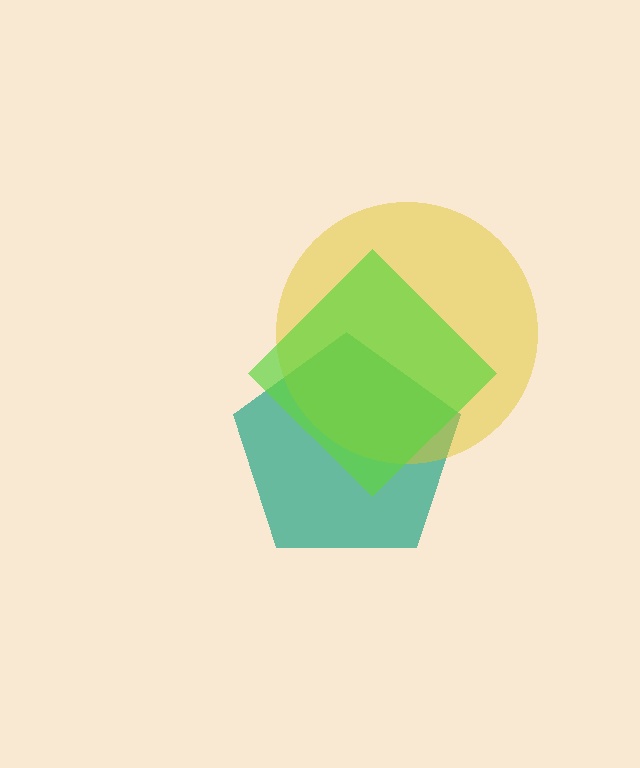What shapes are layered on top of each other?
The layered shapes are: a teal pentagon, a yellow circle, a lime diamond.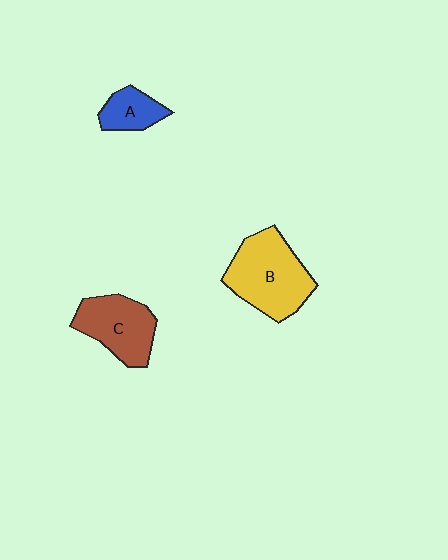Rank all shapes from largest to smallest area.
From largest to smallest: B (yellow), C (brown), A (blue).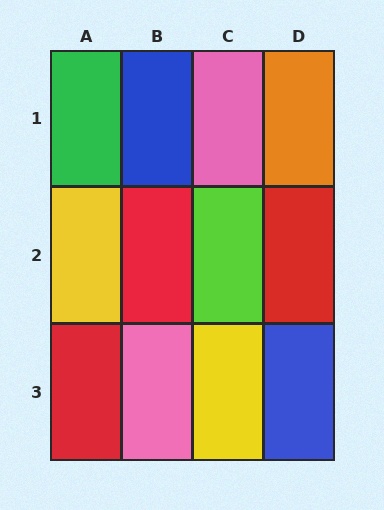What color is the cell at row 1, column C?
Pink.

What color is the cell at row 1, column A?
Green.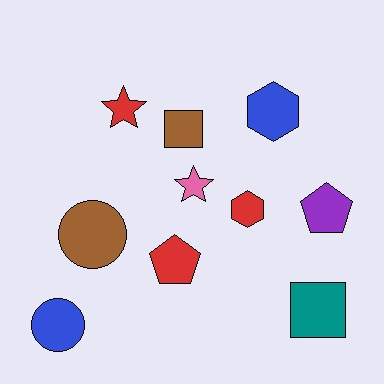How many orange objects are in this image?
There are no orange objects.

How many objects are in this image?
There are 10 objects.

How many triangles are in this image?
There are no triangles.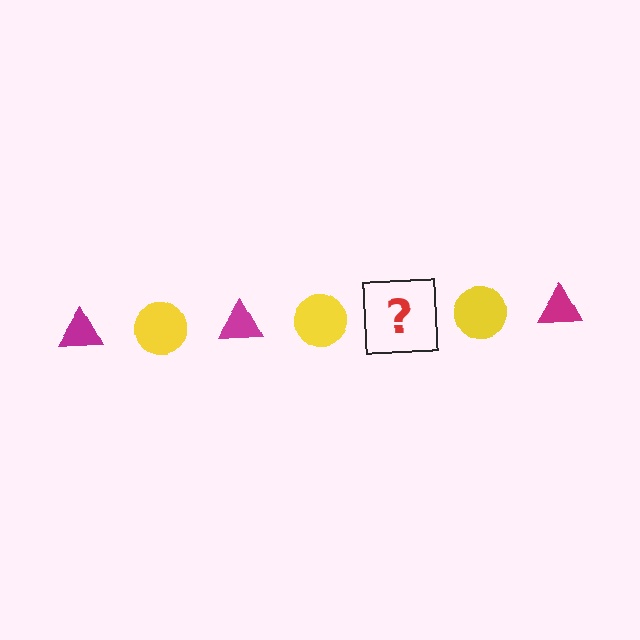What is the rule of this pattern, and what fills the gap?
The rule is that the pattern alternates between magenta triangle and yellow circle. The gap should be filled with a magenta triangle.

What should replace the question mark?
The question mark should be replaced with a magenta triangle.